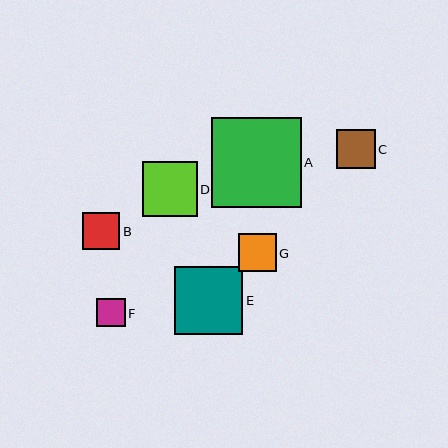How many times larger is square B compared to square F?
Square B is approximately 1.3 times the size of square F.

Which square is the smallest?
Square F is the smallest with a size of approximately 29 pixels.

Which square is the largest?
Square A is the largest with a size of approximately 90 pixels.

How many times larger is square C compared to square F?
Square C is approximately 1.3 times the size of square F.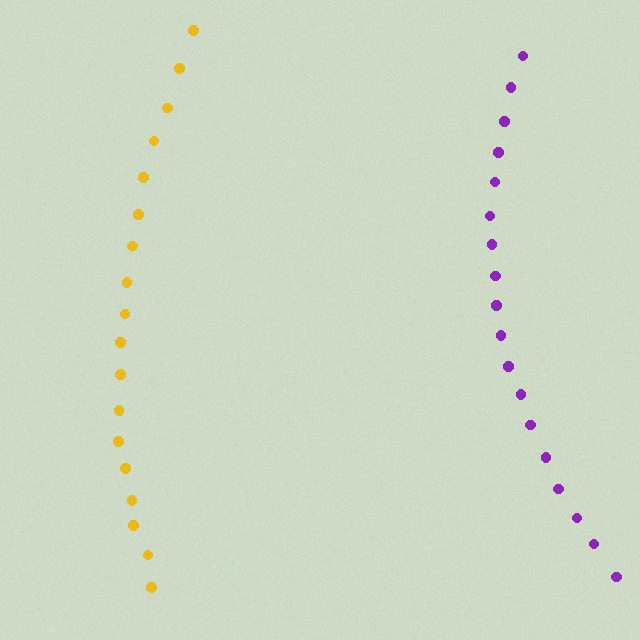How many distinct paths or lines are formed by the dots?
There are 2 distinct paths.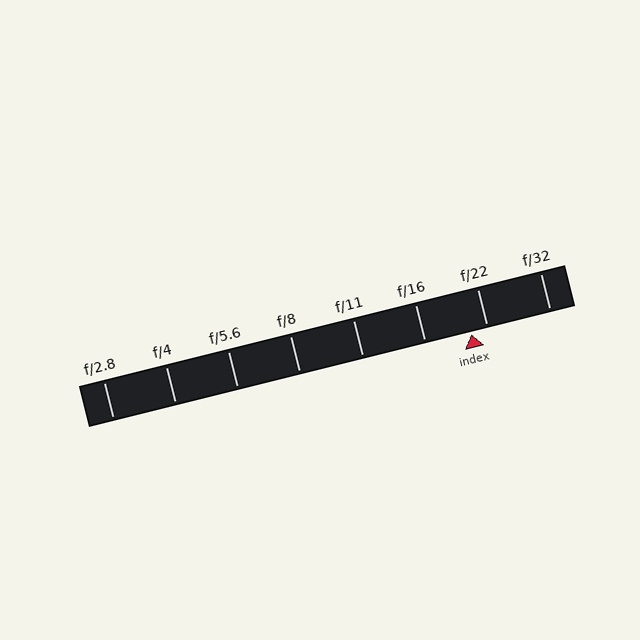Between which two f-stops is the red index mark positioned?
The index mark is between f/16 and f/22.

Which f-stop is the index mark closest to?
The index mark is closest to f/22.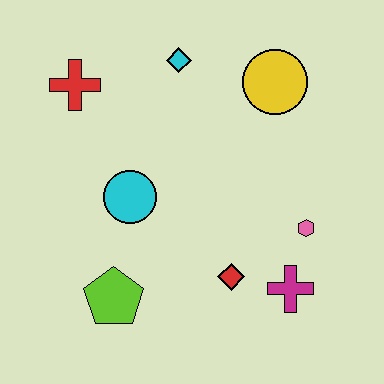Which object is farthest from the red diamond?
The red cross is farthest from the red diamond.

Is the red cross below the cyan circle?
No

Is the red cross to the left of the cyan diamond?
Yes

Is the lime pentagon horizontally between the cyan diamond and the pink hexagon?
No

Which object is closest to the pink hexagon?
The magenta cross is closest to the pink hexagon.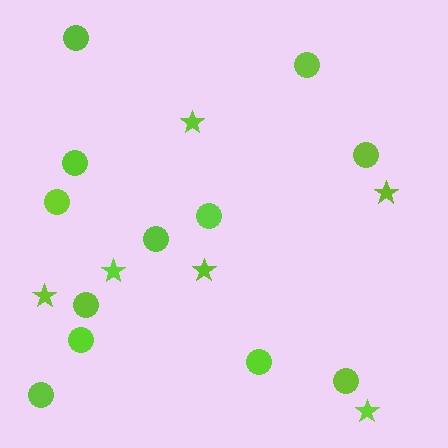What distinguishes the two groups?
There are 2 groups: one group of circles (12) and one group of stars (6).